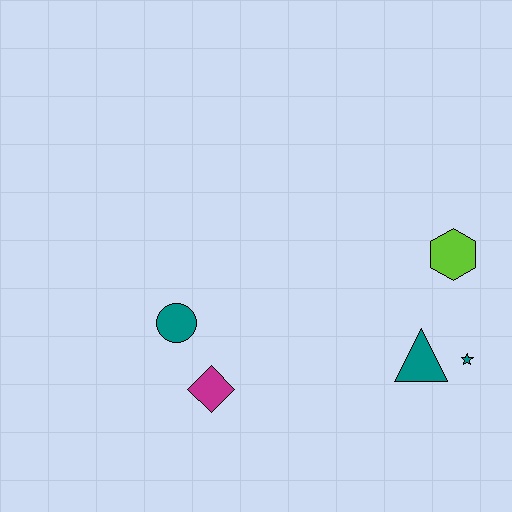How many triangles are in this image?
There is 1 triangle.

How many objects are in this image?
There are 5 objects.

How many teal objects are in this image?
There are 3 teal objects.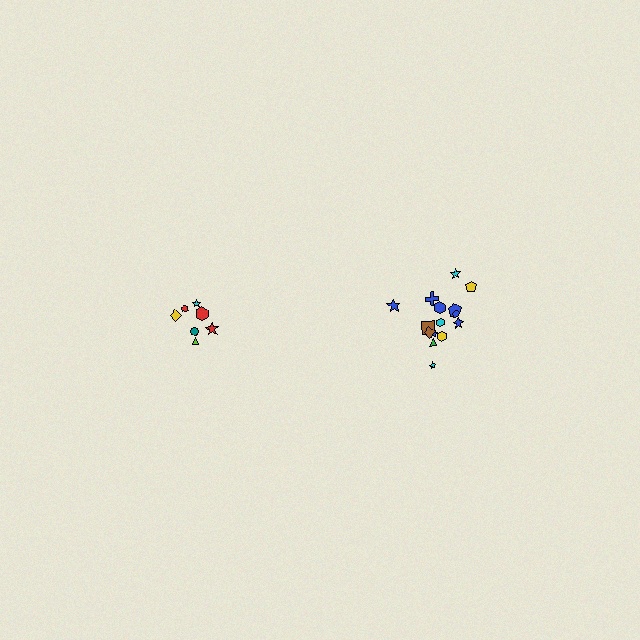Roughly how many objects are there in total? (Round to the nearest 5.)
Roughly 20 objects in total.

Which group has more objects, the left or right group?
The right group.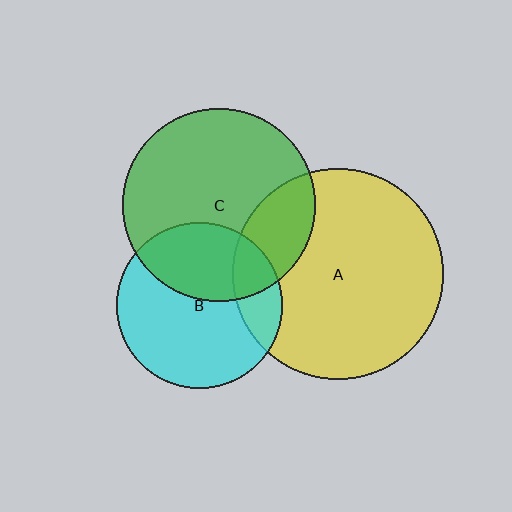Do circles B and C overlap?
Yes.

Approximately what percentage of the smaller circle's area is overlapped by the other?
Approximately 35%.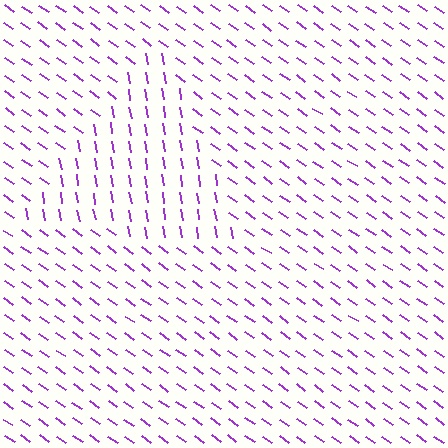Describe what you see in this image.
The image is filled with small purple line segments. A triangle region in the image has lines oriented differently from the surrounding lines, creating a visible texture boundary.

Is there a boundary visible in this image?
Yes, there is a texture boundary formed by a change in line orientation.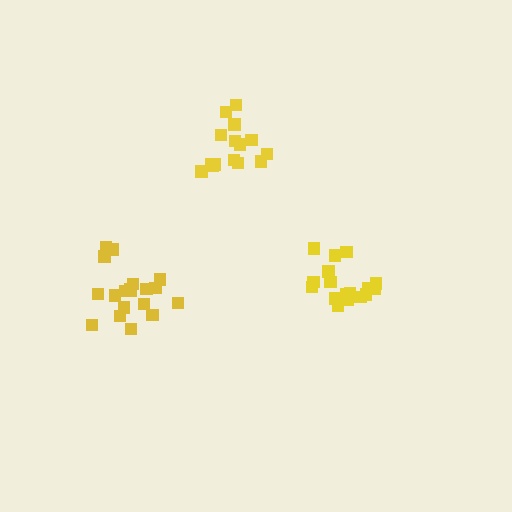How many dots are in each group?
Group 1: 19 dots, Group 2: 15 dots, Group 3: 18 dots (52 total).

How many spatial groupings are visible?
There are 3 spatial groupings.